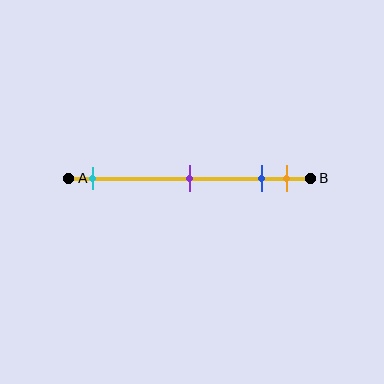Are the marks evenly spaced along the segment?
No, the marks are not evenly spaced.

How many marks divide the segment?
There are 4 marks dividing the segment.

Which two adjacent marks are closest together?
The blue and orange marks are the closest adjacent pair.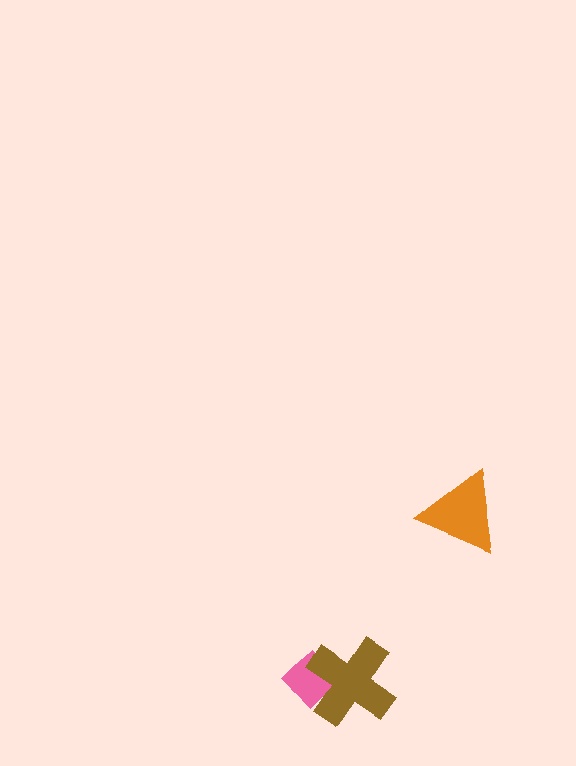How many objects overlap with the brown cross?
1 object overlaps with the brown cross.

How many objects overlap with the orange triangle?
0 objects overlap with the orange triangle.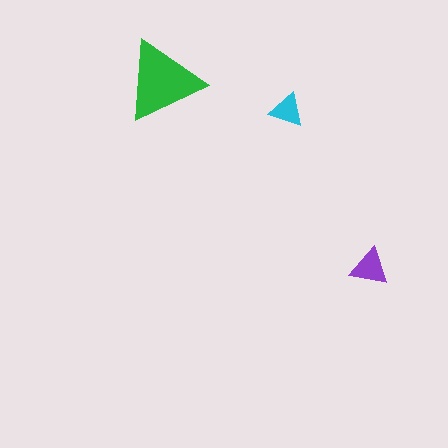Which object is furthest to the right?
The purple triangle is rightmost.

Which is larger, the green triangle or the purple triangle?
The green one.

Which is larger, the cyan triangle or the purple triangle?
The purple one.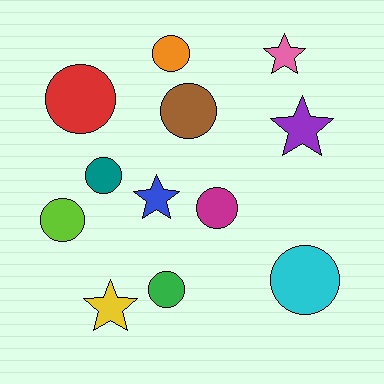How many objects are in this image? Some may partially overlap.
There are 12 objects.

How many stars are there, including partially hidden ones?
There are 4 stars.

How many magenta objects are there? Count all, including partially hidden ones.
There is 1 magenta object.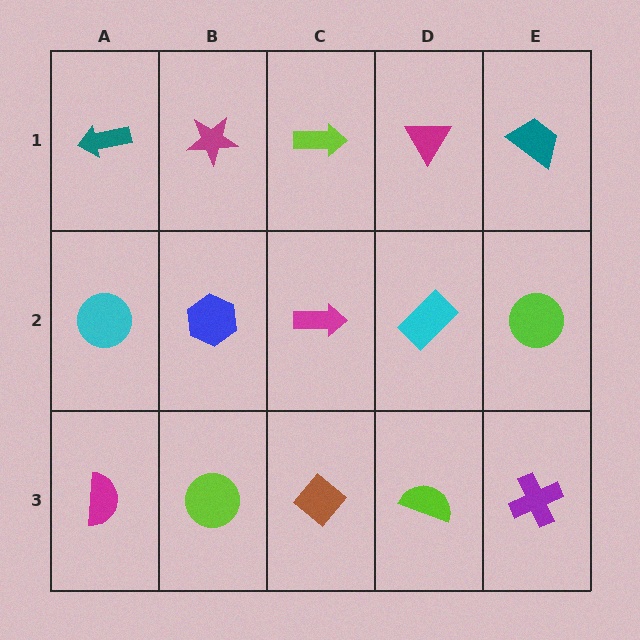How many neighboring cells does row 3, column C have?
3.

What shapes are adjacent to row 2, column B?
A magenta star (row 1, column B), a lime circle (row 3, column B), a cyan circle (row 2, column A), a magenta arrow (row 2, column C).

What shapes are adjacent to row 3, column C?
A magenta arrow (row 2, column C), a lime circle (row 3, column B), a lime semicircle (row 3, column D).